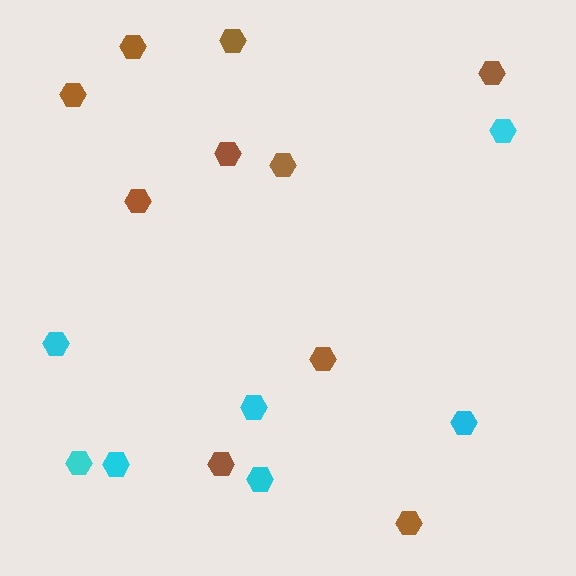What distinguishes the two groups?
There are 2 groups: one group of brown hexagons (10) and one group of cyan hexagons (7).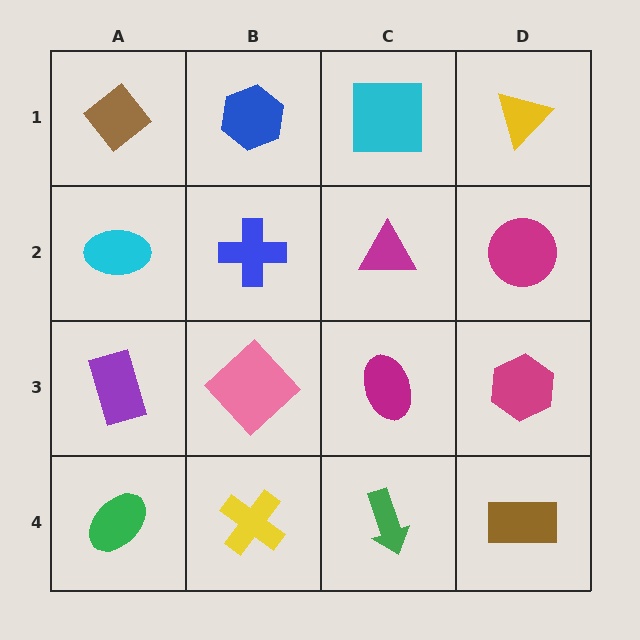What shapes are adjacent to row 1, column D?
A magenta circle (row 2, column D), a cyan square (row 1, column C).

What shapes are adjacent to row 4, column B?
A pink diamond (row 3, column B), a green ellipse (row 4, column A), a green arrow (row 4, column C).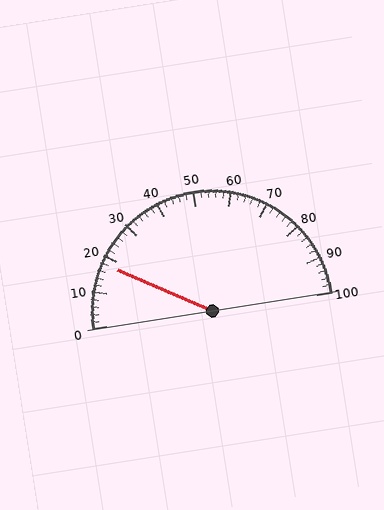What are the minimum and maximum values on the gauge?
The gauge ranges from 0 to 100.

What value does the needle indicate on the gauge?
The needle indicates approximately 18.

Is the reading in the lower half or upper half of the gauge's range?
The reading is in the lower half of the range (0 to 100).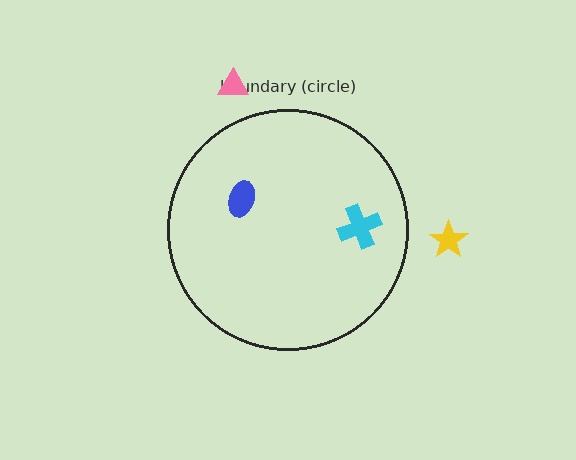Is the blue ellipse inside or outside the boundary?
Inside.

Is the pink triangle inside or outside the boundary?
Outside.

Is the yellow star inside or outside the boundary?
Outside.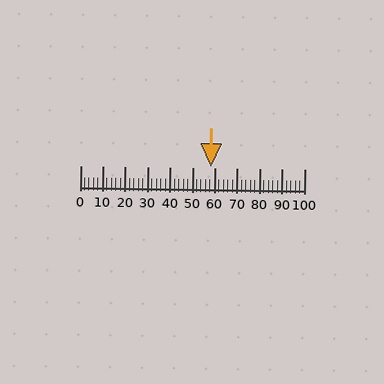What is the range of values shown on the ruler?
The ruler shows values from 0 to 100.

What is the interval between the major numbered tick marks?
The major tick marks are spaced 10 units apart.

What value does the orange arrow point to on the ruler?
The orange arrow points to approximately 58.